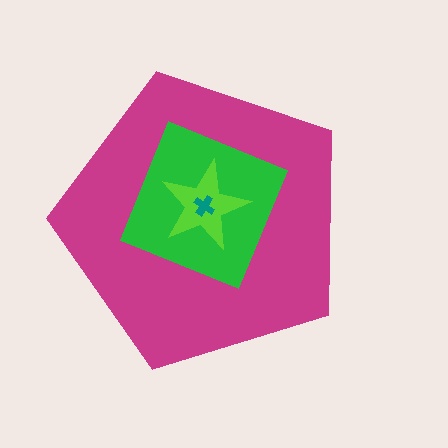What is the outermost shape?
The magenta pentagon.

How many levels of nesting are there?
4.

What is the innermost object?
The teal cross.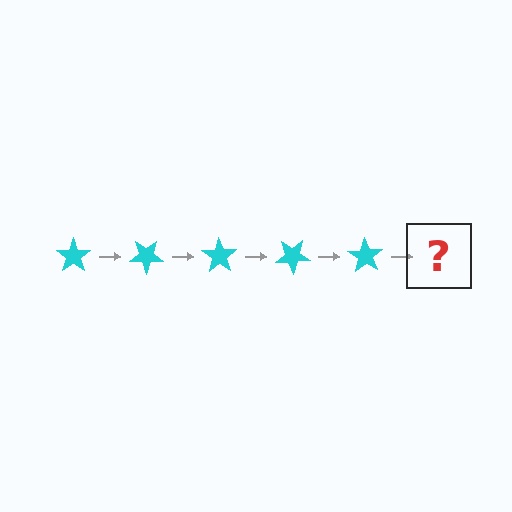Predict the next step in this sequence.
The next step is a cyan star rotated 175 degrees.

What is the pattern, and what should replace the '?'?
The pattern is that the star rotates 35 degrees each step. The '?' should be a cyan star rotated 175 degrees.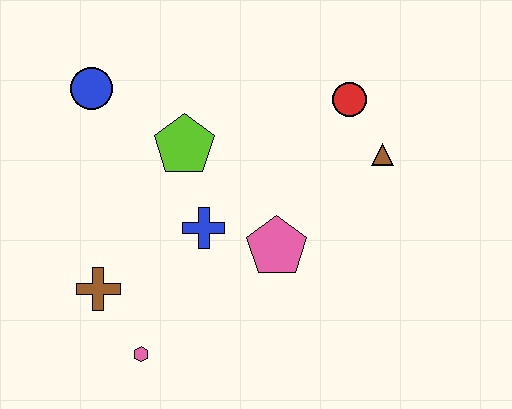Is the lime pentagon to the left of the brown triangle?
Yes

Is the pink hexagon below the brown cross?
Yes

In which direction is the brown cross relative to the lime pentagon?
The brown cross is below the lime pentagon.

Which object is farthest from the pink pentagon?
The blue circle is farthest from the pink pentagon.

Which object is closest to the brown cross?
The pink hexagon is closest to the brown cross.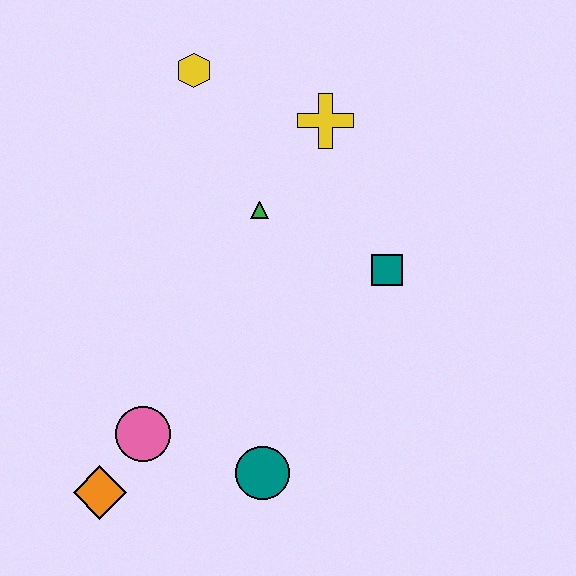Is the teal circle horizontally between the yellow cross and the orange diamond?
Yes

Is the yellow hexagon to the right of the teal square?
No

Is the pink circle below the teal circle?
No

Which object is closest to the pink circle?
The orange diamond is closest to the pink circle.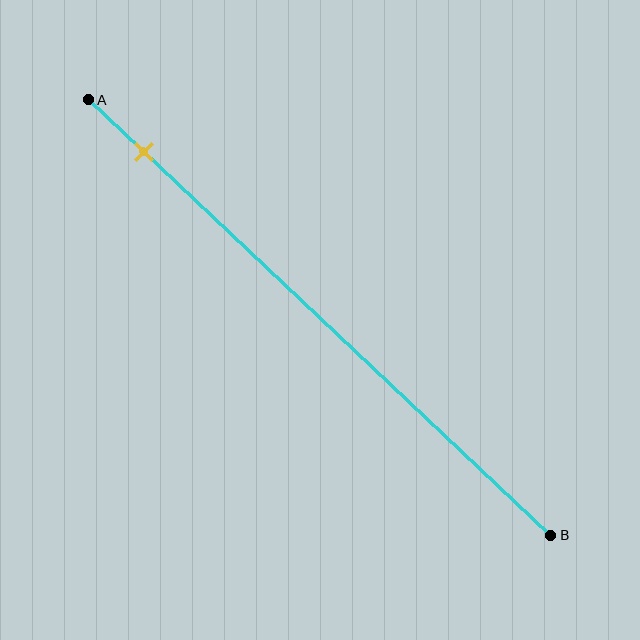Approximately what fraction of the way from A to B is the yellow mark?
The yellow mark is approximately 10% of the way from A to B.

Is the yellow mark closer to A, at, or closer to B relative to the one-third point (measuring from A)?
The yellow mark is closer to point A than the one-third point of segment AB.